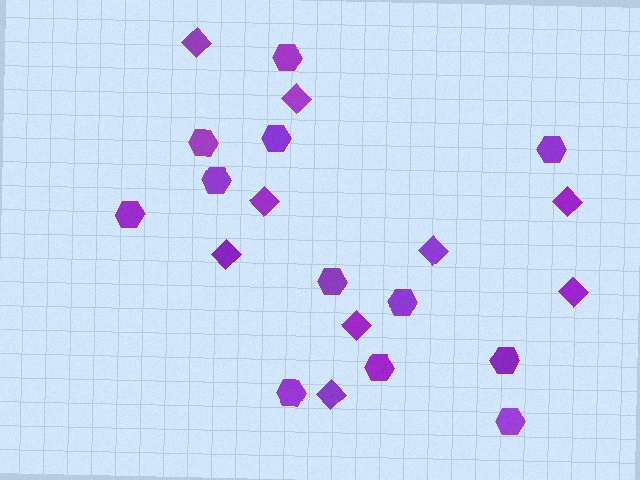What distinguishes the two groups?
There are 2 groups: one group of hexagons (12) and one group of diamonds (9).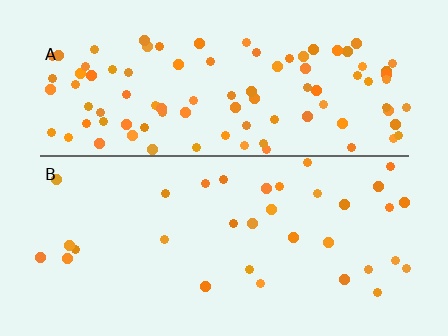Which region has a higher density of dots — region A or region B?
A (the top).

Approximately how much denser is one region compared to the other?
Approximately 3.0× — region A over region B.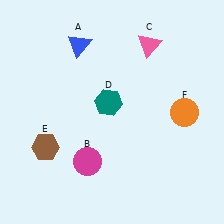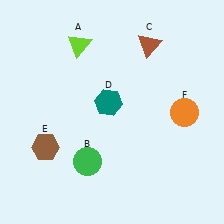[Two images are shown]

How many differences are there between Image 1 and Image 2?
There are 3 differences between the two images.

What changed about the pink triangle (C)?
In Image 1, C is pink. In Image 2, it changed to brown.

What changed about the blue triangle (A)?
In Image 1, A is blue. In Image 2, it changed to lime.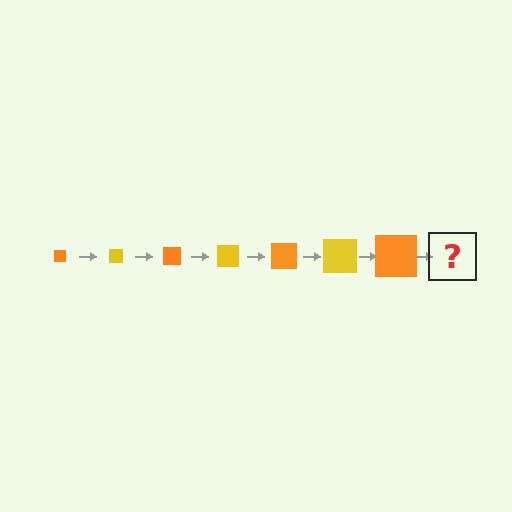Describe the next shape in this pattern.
It should be a yellow square, larger than the previous one.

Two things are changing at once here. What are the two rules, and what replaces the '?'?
The two rules are that the square grows larger each step and the color cycles through orange and yellow. The '?' should be a yellow square, larger than the previous one.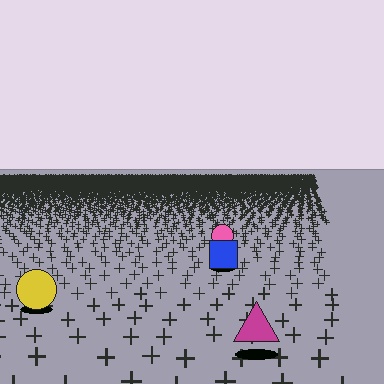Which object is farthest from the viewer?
The pink circle is farthest from the viewer. It appears smaller and the ground texture around it is denser.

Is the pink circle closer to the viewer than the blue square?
No. The blue square is closer — you can tell from the texture gradient: the ground texture is coarser near it.